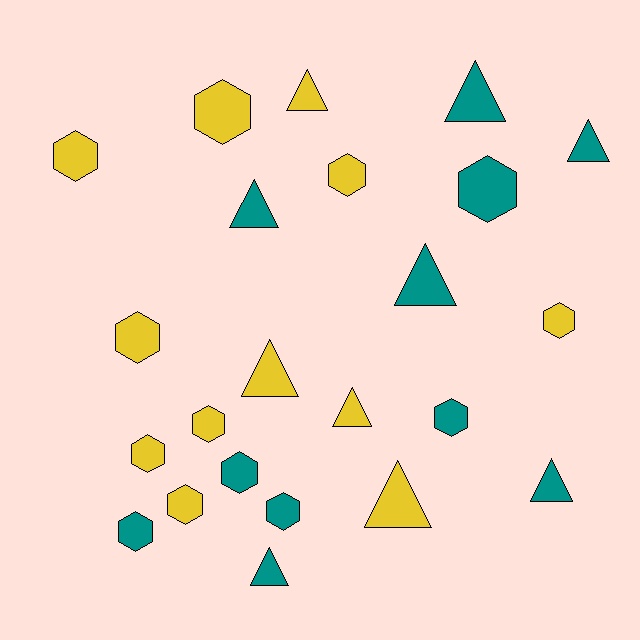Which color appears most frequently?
Yellow, with 12 objects.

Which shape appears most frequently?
Hexagon, with 13 objects.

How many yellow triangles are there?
There are 4 yellow triangles.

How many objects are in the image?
There are 23 objects.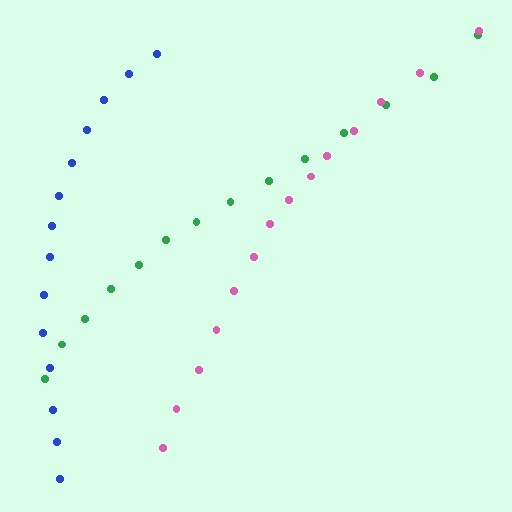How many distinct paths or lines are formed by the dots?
There are 3 distinct paths.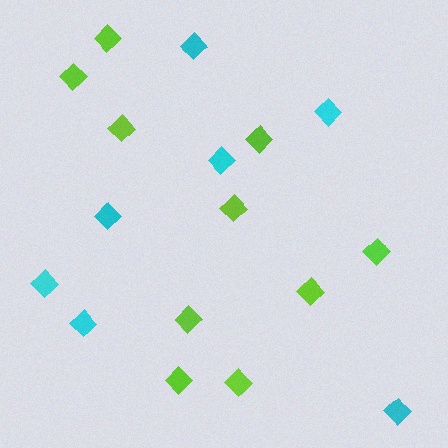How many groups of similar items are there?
There are 2 groups: one group of lime diamonds (10) and one group of cyan diamonds (7).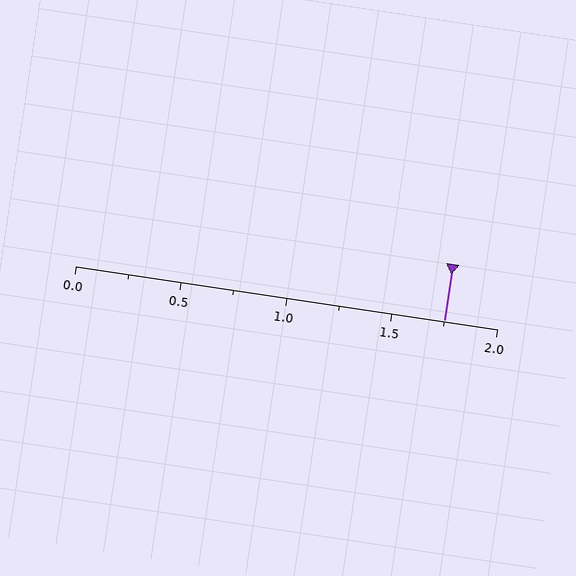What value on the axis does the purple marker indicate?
The marker indicates approximately 1.75.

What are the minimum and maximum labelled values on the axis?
The axis runs from 0.0 to 2.0.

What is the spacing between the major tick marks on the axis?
The major ticks are spaced 0.5 apart.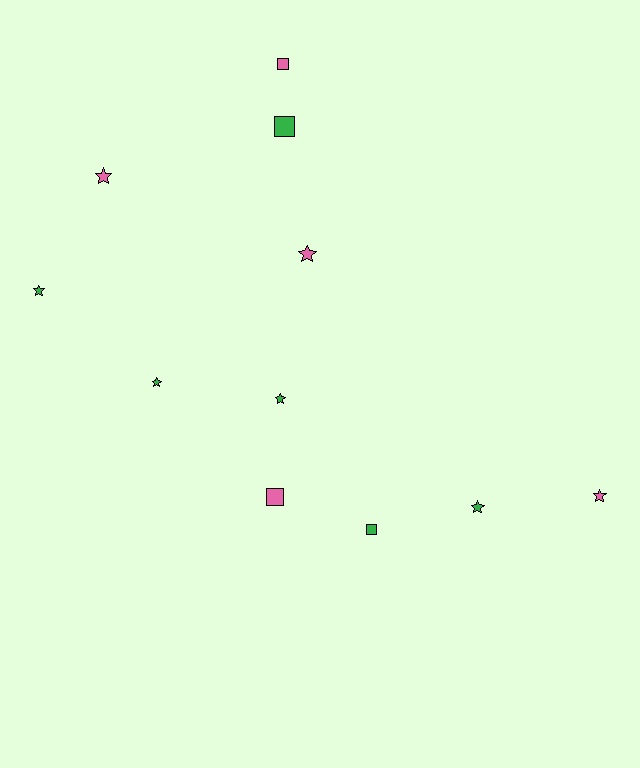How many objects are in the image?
There are 11 objects.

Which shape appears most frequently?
Star, with 7 objects.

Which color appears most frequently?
Green, with 6 objects.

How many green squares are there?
There are 2 green squares.